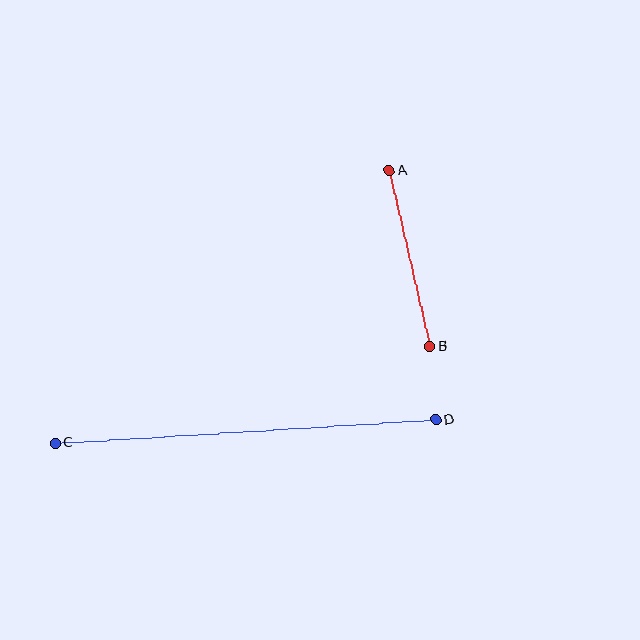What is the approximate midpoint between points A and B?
The midpoint is at approximately (410, 258) pixels.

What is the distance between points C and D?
The distance is approximately 381 pixels.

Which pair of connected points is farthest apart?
Points C and D are farthest apart.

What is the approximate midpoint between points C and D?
The midpoint is at approximately (245, 432) pixels.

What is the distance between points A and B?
The distance is approximately 181 pixels.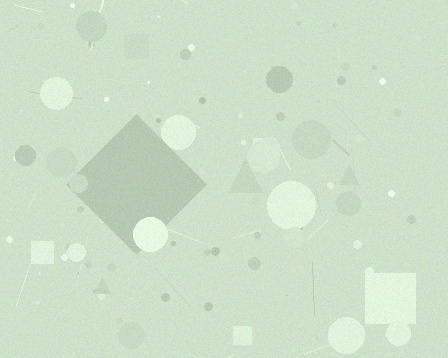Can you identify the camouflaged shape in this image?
The camouflaged shape is a diamond.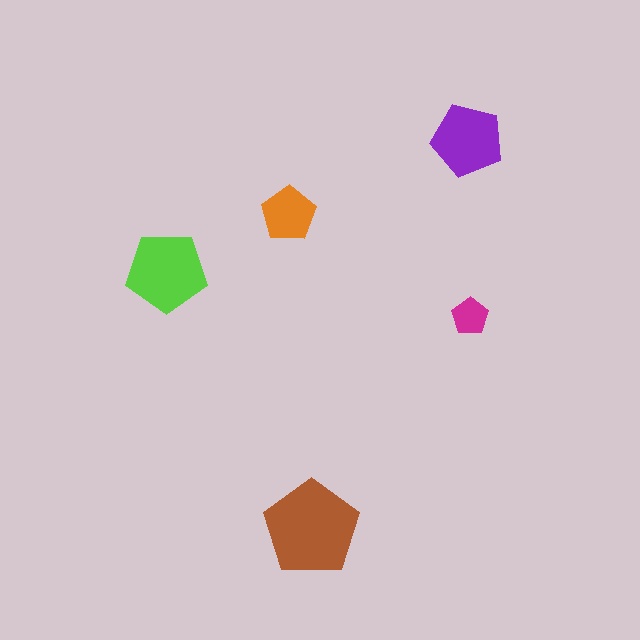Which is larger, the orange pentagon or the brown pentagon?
The brown one.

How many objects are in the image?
There are 5 objects in the image.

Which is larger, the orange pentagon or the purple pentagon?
The purple one.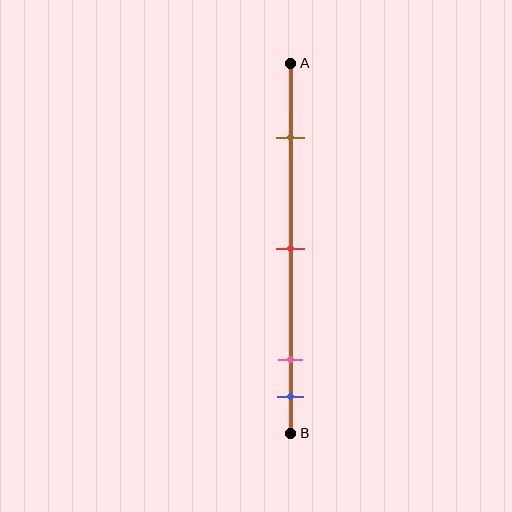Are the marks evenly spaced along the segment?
No, the marks are not evenly spaced.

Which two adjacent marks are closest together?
The pink and blue marks are the closest adjacent pair.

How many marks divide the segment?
There are 4 marks dividing the segment.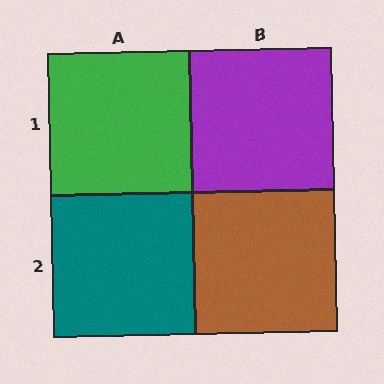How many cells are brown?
1 cell is brown.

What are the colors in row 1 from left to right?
Green, purple.